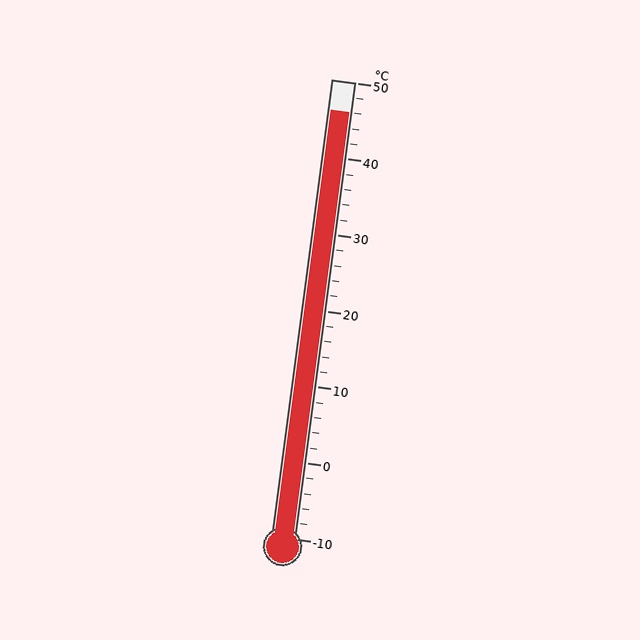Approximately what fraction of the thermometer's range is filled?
The thermometer is filled to approximately 95% of its range.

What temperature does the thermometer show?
The thermometer shows approximately 46°C.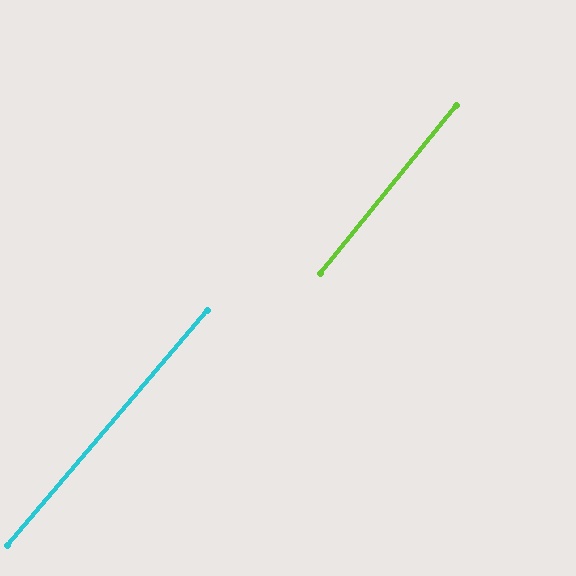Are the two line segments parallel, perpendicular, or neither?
Parallel — their directions differ by only 1.2°.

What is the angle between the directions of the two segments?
Approximately 1 degree.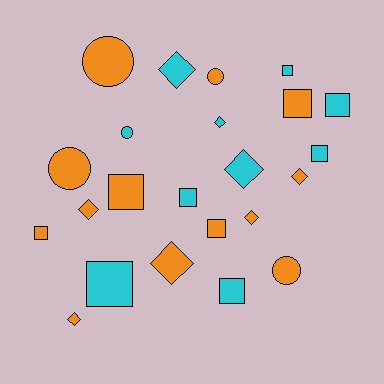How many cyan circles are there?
There is 1 cyan circle.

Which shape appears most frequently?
Square, with 10 objects.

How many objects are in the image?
There are 23 objects.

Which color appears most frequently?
Orange, with 13 objects.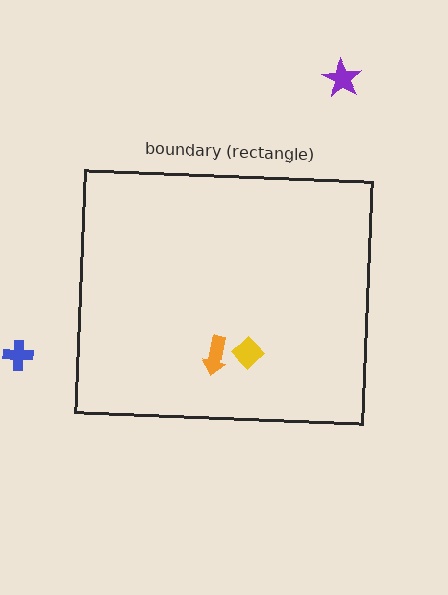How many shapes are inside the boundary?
2 inside, 2 outside.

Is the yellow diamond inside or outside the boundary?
Inside.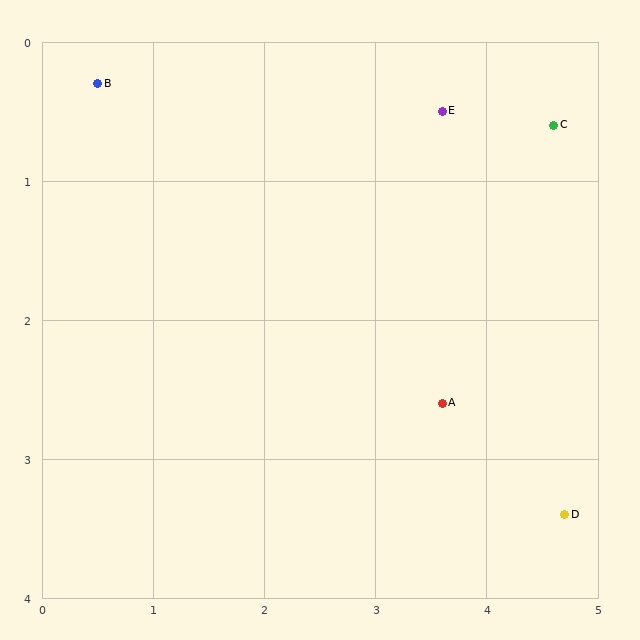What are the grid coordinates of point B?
Point B is at approximately (0.5, 0.3).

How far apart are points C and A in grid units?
Points C and A are about 2.2 grid units apart.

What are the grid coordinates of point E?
Point E is at approximately (3.6, 0.5).